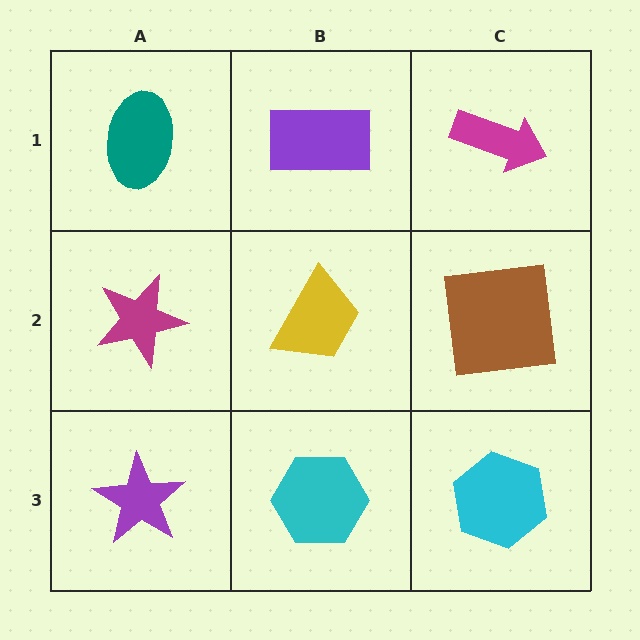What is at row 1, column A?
A teal ellipse.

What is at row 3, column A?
A purple star.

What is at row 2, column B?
A yellow trapezoid.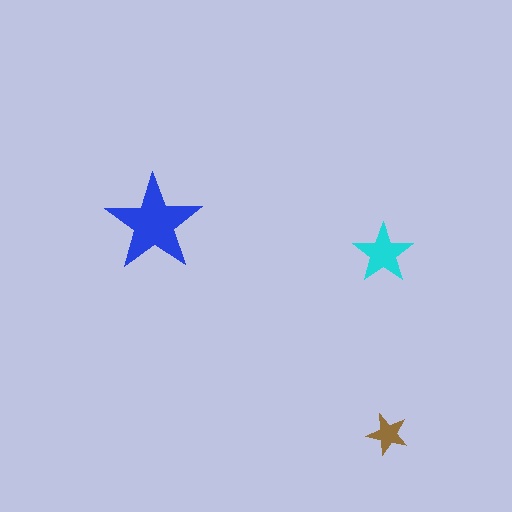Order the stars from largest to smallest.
the blue one, the cyan one, the brown one.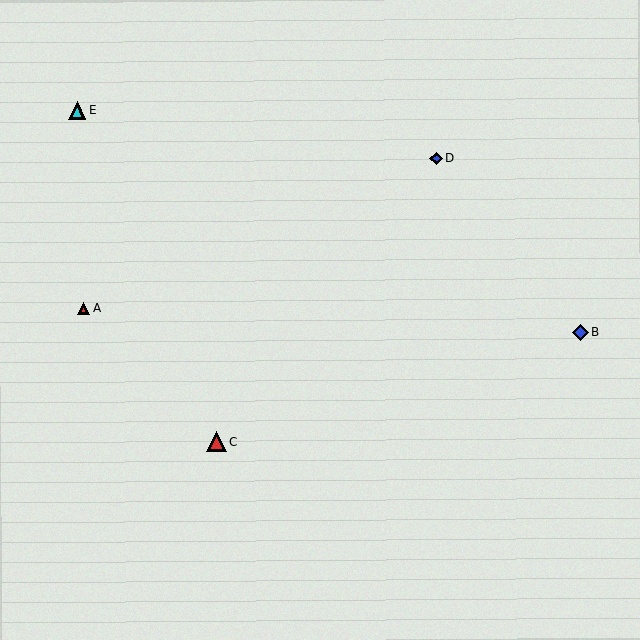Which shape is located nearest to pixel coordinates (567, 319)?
The blue diamond (labeled B) at (580, 332) is nearest to that location.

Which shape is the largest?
The red triangle (labeled C) is the largest.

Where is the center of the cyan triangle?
The center of the cyan triangle is at (78, 110).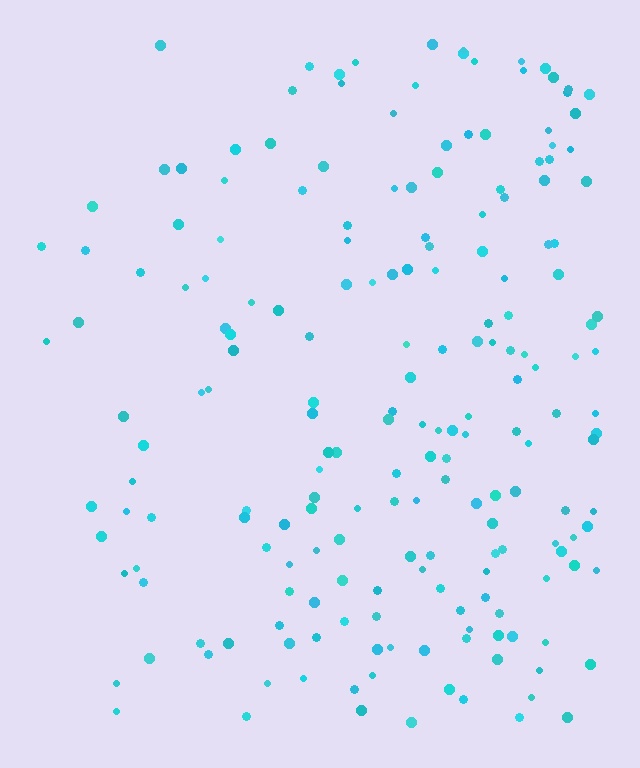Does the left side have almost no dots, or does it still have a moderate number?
Still a moderate number, just noticeably fewer than the right.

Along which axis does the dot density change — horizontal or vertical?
Horizontal.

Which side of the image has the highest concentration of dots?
The right.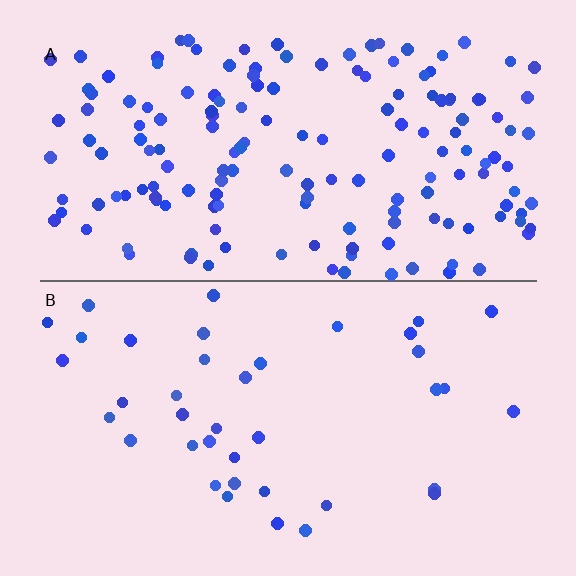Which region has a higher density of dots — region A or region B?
A (the top).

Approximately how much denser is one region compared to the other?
Approximately 4.1× — region A over region B.